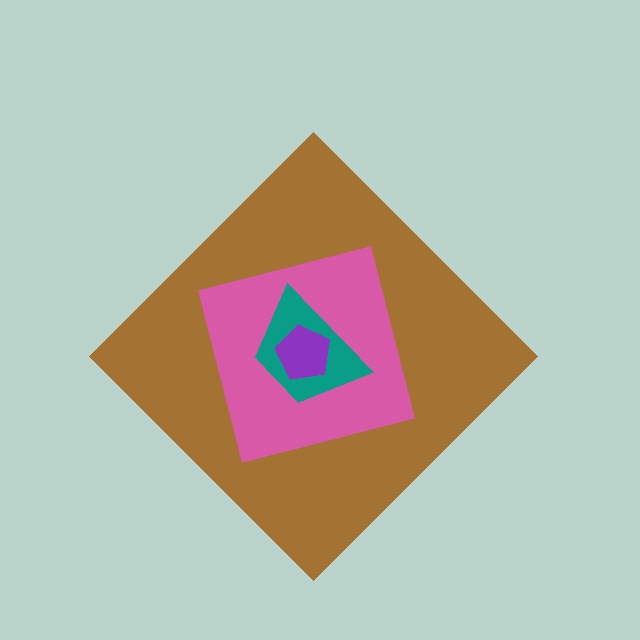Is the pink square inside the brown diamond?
Yes.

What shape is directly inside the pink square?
The teal trapezoid.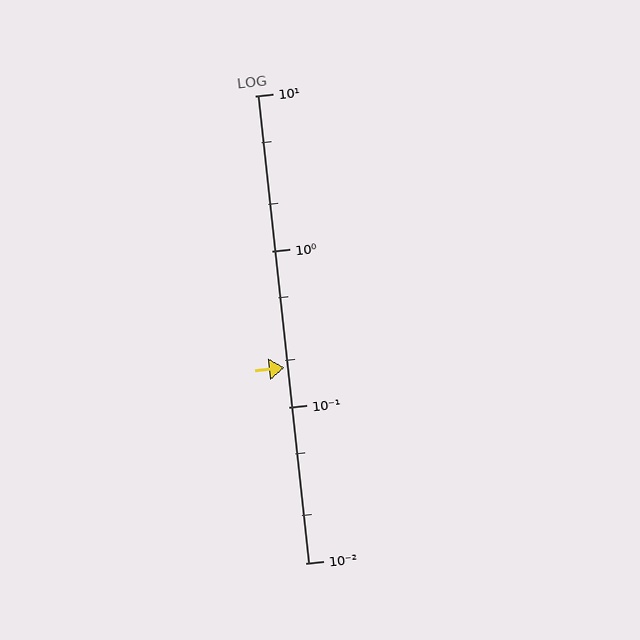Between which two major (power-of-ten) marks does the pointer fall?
The pointer is between 0.1 and 1.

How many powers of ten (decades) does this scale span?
The scale spans 3 decades, from 0.01 to 10.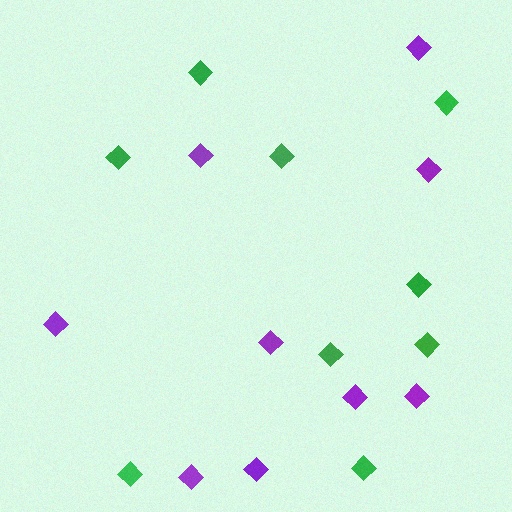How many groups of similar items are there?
There are 2 groups: one group of green diamonds (9) and one group of purple diamonds (9).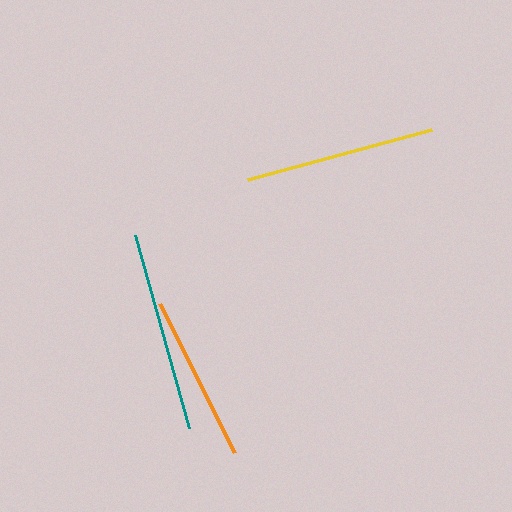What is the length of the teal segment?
The teal segment is approximately 200 pixels long.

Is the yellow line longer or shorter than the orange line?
The yellow line is longer than the orange line.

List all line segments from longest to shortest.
From longest to shortest: teal, yellow, orange.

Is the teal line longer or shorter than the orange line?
The teal line is longer than the orange line.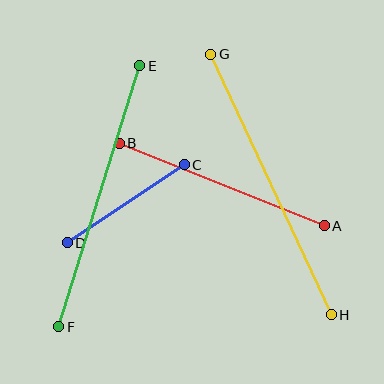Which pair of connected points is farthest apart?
Points G and H are farthest apart.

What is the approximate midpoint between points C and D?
The midpoint is at approximately (126, 204) pixels.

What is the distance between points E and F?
The distance is approximately 273 pixels.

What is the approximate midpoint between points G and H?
The midpoint is at approximately (271, 185) pixels.